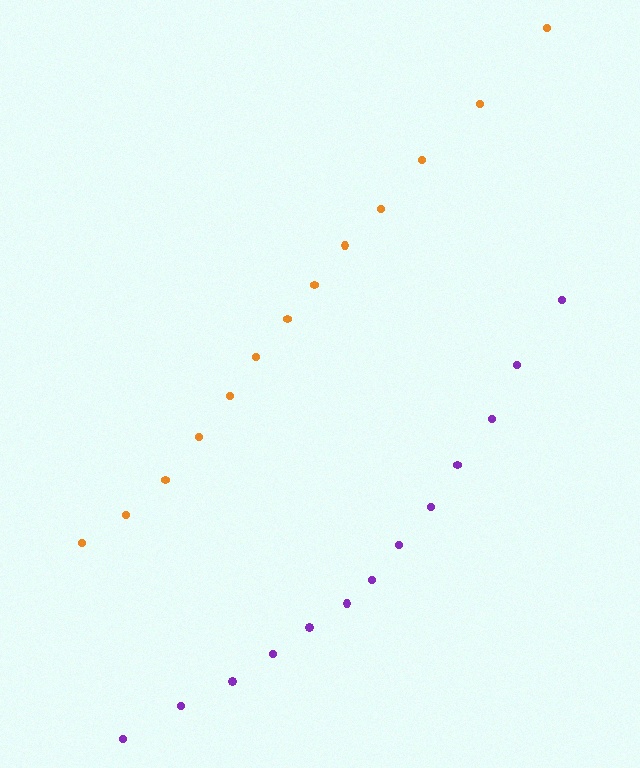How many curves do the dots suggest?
There are 2 distinct paths.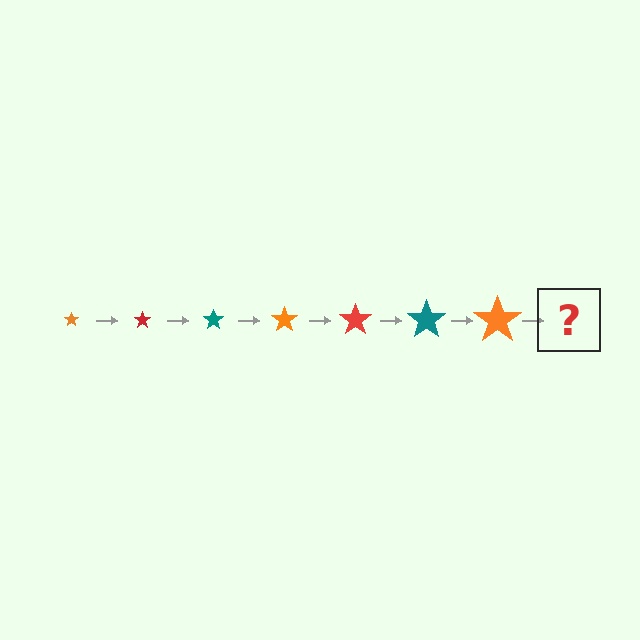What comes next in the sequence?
The next element should be a red star, larger than the previous one.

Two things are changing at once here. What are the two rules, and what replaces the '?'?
The two rules are that the star grows larger each step and the color cycles through orange, red, and teal. The '?' should be a red star, larger than the previous one.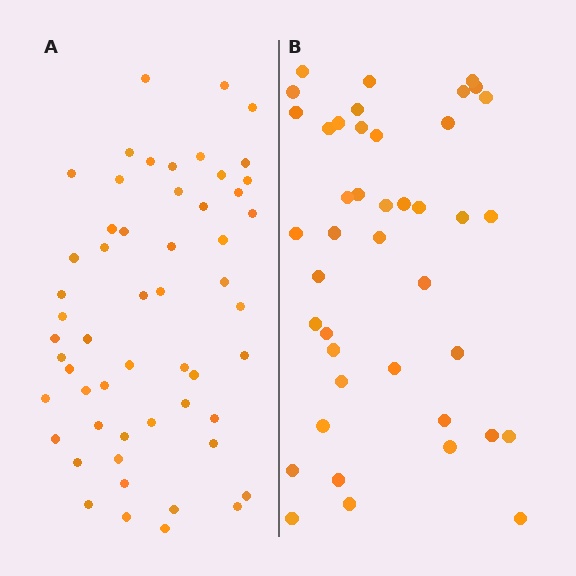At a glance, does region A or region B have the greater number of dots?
Region A (the left region) has more dots.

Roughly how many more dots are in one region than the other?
Region A has approximately 15 more dots than region B.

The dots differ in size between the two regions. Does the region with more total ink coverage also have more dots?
No. Region B has more total ink coverage because its dots are larger, but region A actually contains more individual dots. Total area can be misleading — the number of items is what matters here.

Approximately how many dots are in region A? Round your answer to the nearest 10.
About 60 dots. (The exact count is 55, which rounds to 60.)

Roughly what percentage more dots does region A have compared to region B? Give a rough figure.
About 30% more.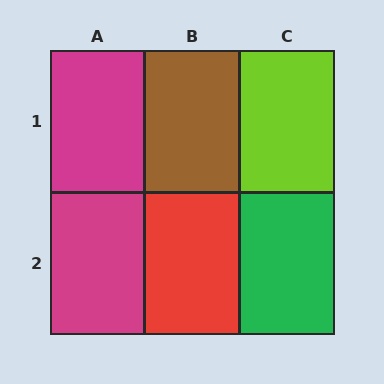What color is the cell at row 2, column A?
Magenta.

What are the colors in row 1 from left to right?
Magenta, brown, lime.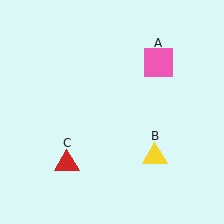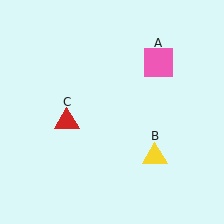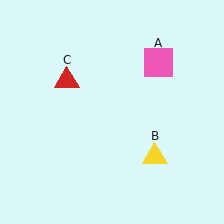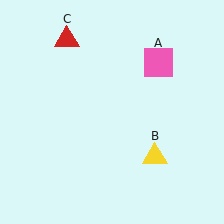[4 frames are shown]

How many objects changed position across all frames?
1 object changed position: red triangle (object C).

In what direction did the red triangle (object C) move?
The red triangle (object C) moved up.